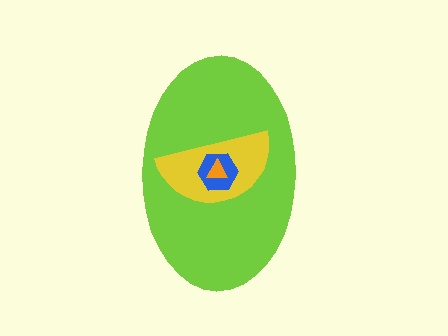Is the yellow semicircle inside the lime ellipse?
Yes.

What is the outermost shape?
The lime ellipse.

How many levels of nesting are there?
4.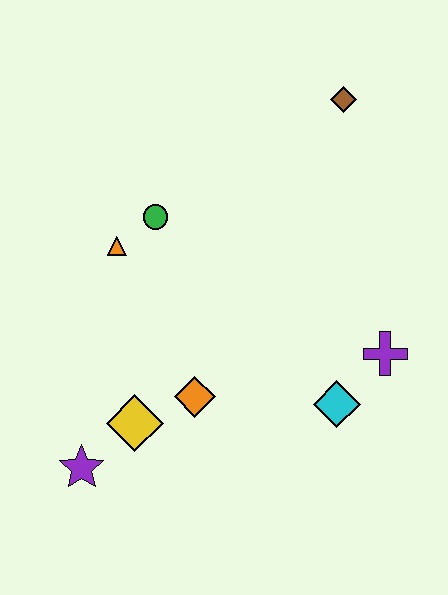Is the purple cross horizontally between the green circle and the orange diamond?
No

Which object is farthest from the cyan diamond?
The brown diamond is farthest from the cyan diamond.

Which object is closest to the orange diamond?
The yellow diamond is closest to the orange diamond.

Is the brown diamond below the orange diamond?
No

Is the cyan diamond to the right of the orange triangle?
Yes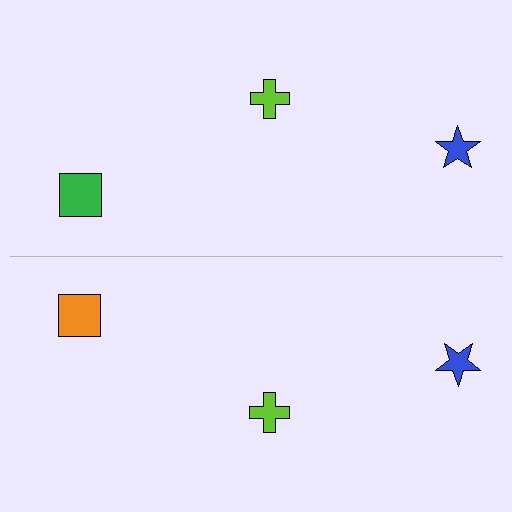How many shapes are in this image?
There are 6 shapes in this image.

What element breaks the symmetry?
The orange square on the bottom side breaks the symmetry — its mirror counterpart is green.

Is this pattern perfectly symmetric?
No, the pattern is not perfectly symmetric. The orange square on the bottom side breaks the symmetry — its mirror counterpart is green.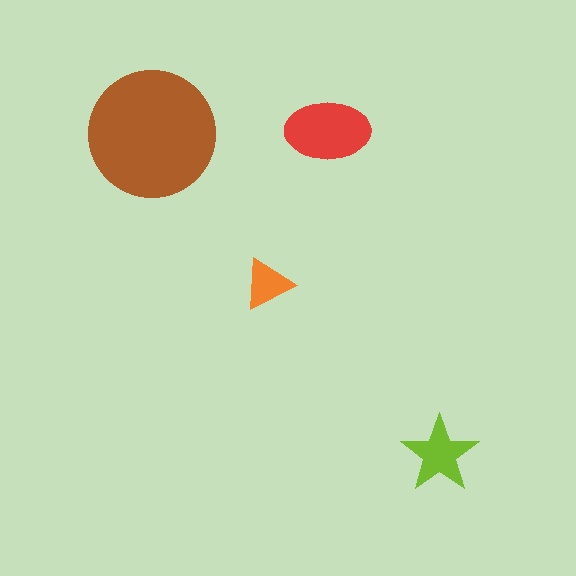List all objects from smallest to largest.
The orange triangle, the lime star, the red ellipse, the brown circle.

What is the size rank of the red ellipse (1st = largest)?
2nd.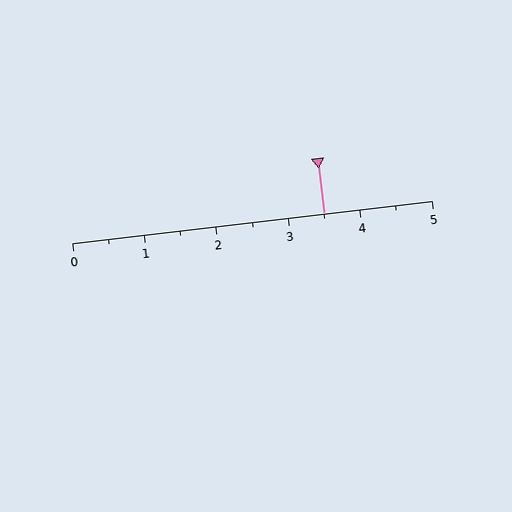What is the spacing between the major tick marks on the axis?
The major ticks are spaced 1 apart.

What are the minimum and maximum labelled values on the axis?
The axis runs from 0 to 5.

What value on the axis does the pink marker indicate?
The marker indicates approximately 3.5.